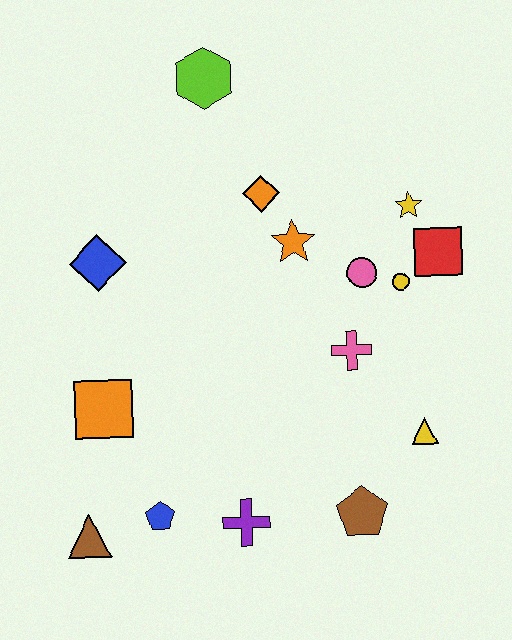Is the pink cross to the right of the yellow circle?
No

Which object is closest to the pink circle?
The yellow circle is closest to the pink circle.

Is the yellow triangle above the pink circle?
No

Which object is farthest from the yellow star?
The brown triangle is farthest from the yellow star.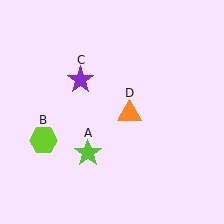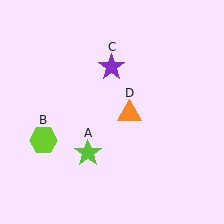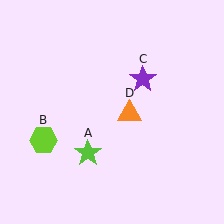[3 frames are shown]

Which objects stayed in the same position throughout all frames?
Lime star (object A) and lime hexagon (object B) and orange triangle (object D) remained stationary.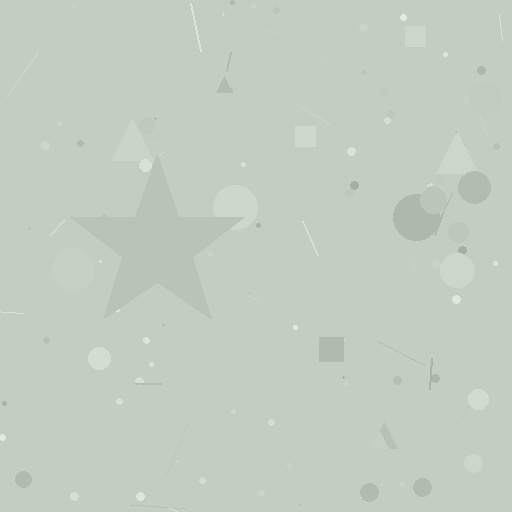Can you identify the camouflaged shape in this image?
The camouflaged shape is a star.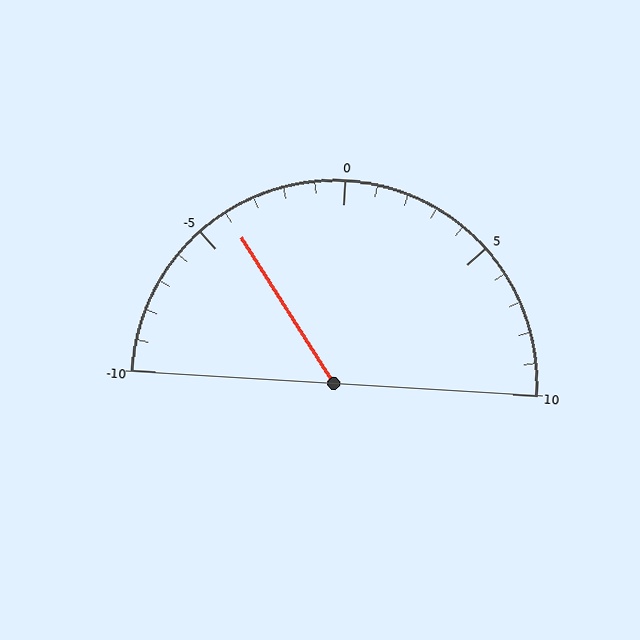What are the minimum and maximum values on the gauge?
The gauge ranges from -10 to 10.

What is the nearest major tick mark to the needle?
The nearest major tick mark is -5.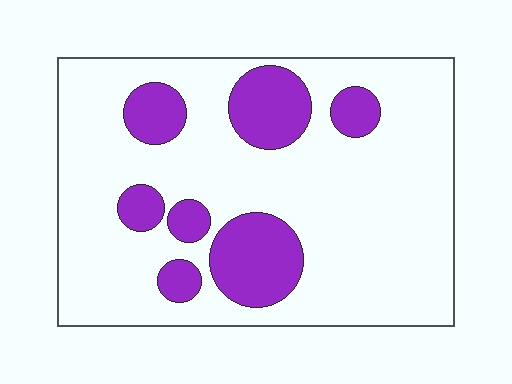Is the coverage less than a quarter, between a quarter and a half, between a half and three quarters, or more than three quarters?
Less than a quarter.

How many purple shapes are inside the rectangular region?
7.